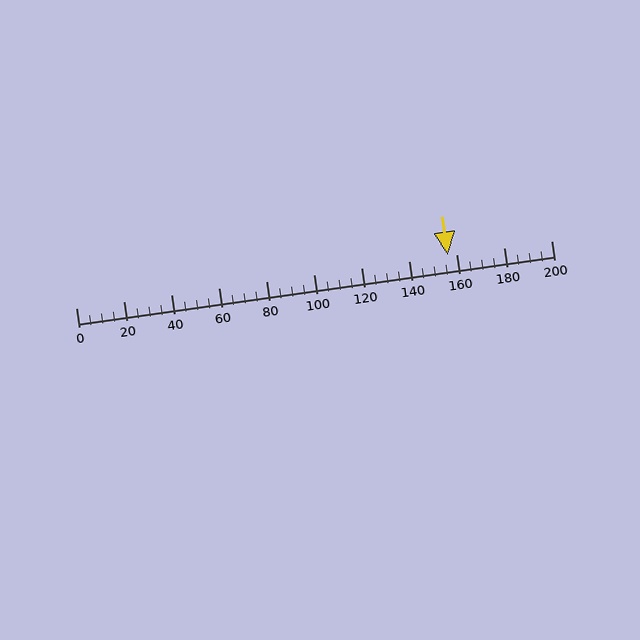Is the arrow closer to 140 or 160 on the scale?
The arrow is closer to 160.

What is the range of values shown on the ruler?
The ruler shows values from 0 to 200.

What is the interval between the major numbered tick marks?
The major tick marks are spaced 20 units apart.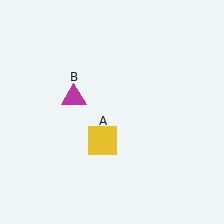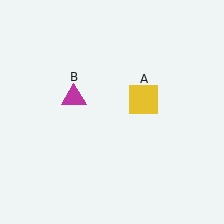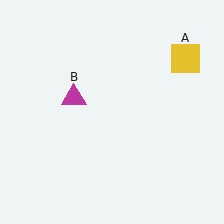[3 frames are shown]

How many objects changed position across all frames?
1 object changed position: yellow square (object A).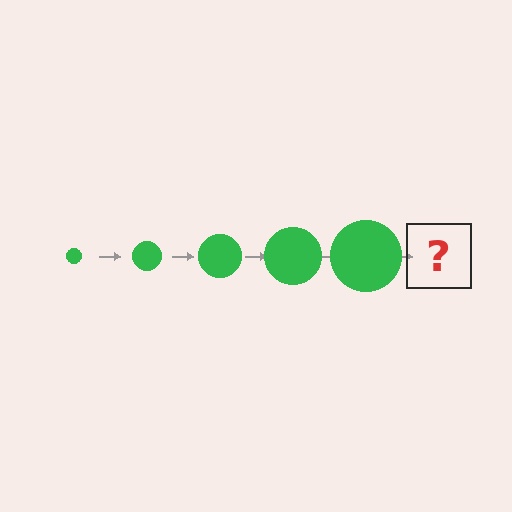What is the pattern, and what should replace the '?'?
The pattern is that the circle gets progressively larger each step. The '?' should be a green circle, larger than the previous one.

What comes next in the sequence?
The next element should be a green circle, larger than the previous one.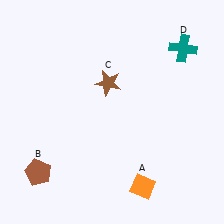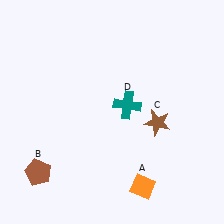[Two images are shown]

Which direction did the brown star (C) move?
The brown star (C) moved right.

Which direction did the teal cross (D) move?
The teal cross (D) moved down.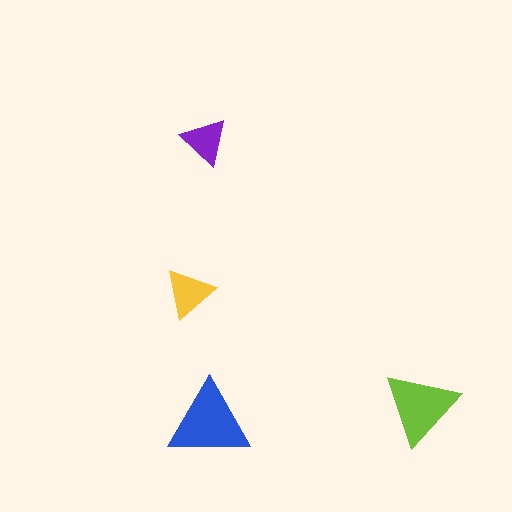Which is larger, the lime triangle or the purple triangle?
The lime one.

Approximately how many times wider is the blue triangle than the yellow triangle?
About 1.5 times wider.